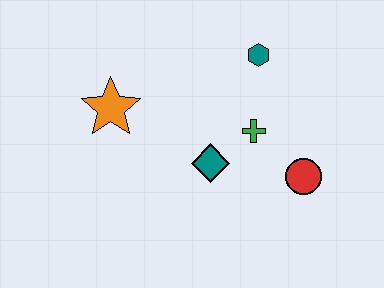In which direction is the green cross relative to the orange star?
The green cross is to the right of the orange star.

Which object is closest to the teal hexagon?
The green cross is closest to the teal hexagon.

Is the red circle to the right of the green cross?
Yes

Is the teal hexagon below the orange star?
No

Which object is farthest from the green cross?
The orange star is farthest from the green cross.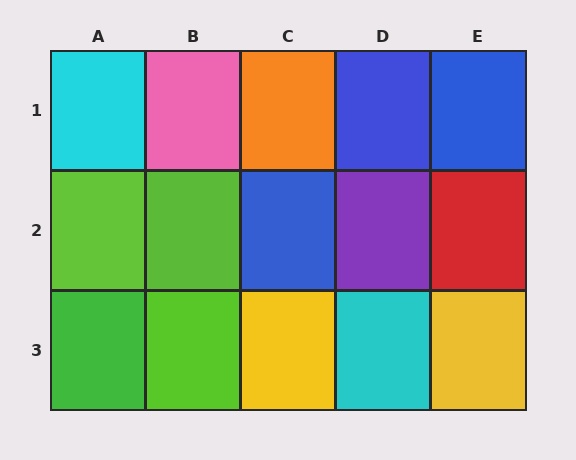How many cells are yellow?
2 cells are yellow.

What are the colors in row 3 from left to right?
Green, lime, yellow, cyan, yellow.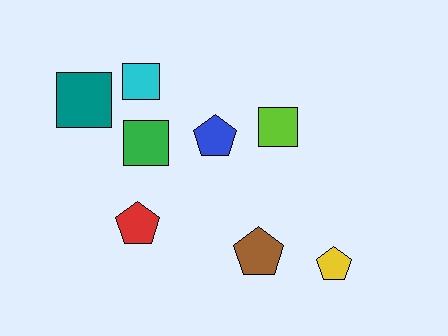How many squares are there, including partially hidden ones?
There are 4 squares.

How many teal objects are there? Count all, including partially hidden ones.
There is 1 teal object.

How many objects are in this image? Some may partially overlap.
There are 8 objects.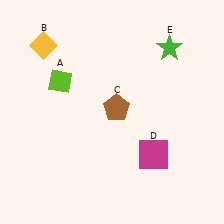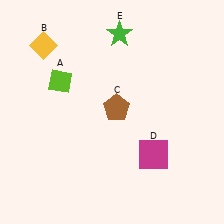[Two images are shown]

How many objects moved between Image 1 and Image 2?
1 object moved between the two images.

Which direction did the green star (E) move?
The green star (E) moved left.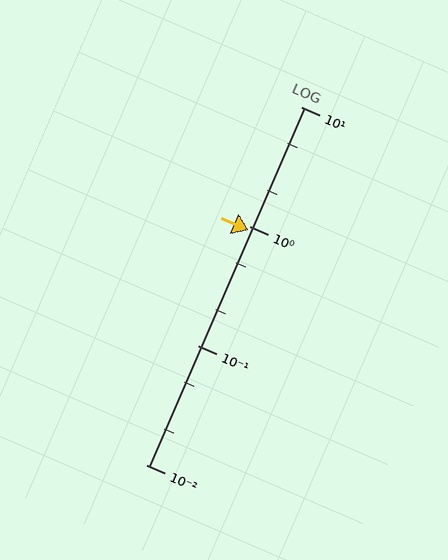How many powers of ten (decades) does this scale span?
The scale spans 3 decades, from 0.01 to 10.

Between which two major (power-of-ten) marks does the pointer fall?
The pointer is between 0.1 and 1.